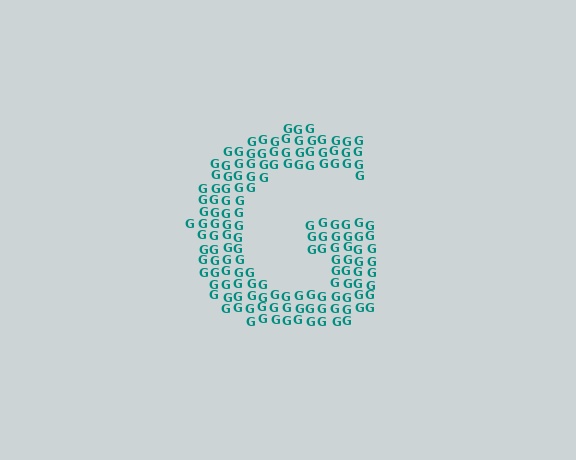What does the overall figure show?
The overall figure shows the letter G.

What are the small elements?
The small elements are letter G's.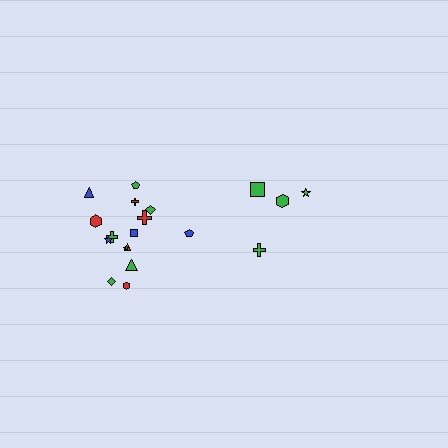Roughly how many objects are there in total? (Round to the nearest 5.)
Roughly 20 objects in total.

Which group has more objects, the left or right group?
The left group.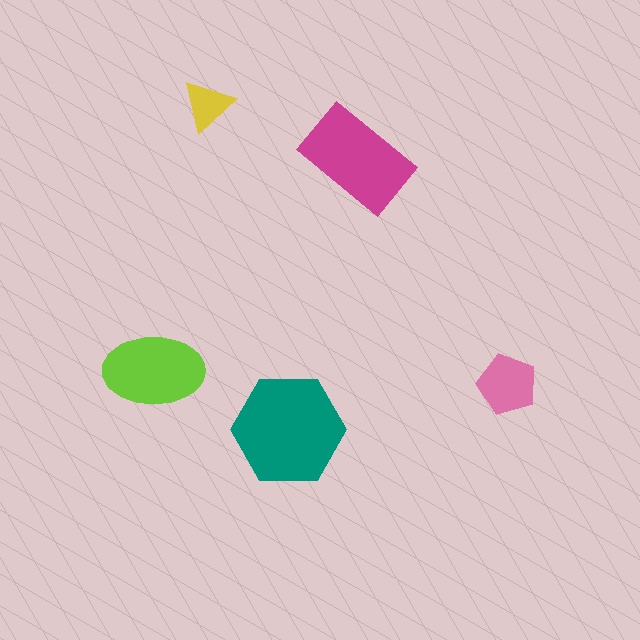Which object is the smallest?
The yellow triangle.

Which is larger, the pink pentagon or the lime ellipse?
The lime ellipse.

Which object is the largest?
The teal hexagon.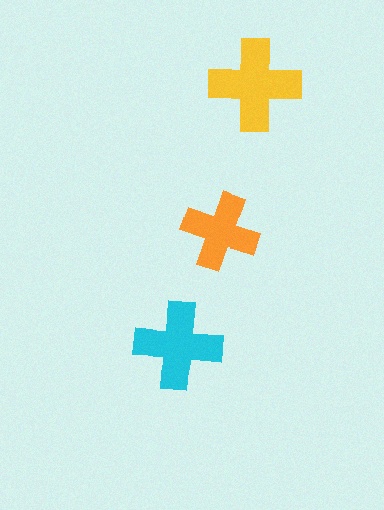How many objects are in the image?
There are 3 objects in the image.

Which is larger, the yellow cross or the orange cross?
The yellow one.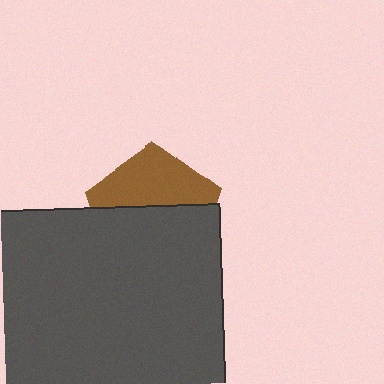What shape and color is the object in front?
The object in front is a dark gray rectangle.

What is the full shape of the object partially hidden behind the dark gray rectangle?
The partially hidden object is a brown pentagon.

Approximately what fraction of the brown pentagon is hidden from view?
Roughly 57% of the brown pentagon is hidden behind the dark gray rectangle.